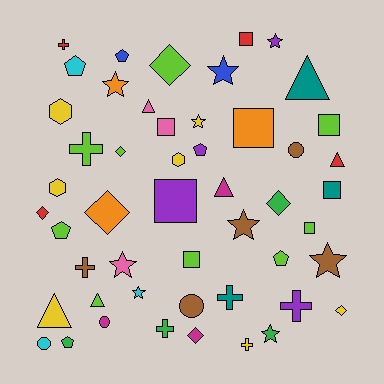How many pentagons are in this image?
There are 6 pentagons.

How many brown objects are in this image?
There are 5 brown objects.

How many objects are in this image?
There are 50 objects.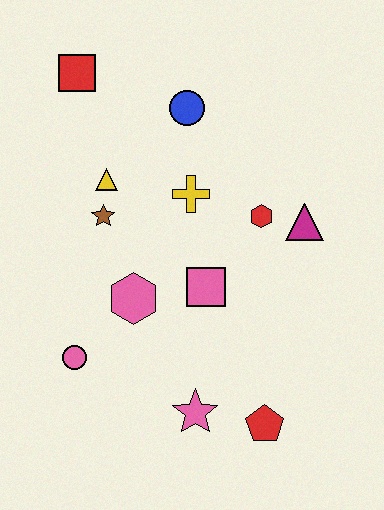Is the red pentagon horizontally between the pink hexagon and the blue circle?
No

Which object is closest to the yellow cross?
The red hexagon is closest to the yellow cross.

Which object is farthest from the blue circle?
The red pentagon is farthest from the blue circle.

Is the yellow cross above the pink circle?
Yes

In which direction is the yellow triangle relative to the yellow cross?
The yellow triangle is to the left of the yellow cross.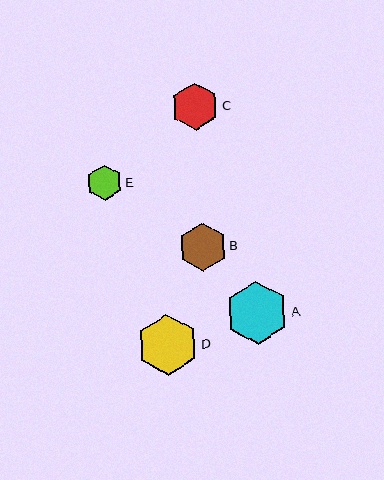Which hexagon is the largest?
Hexagon A is the largest with a size of approximately 63 pixels.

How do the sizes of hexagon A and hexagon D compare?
Hexagon A and hexagon D are approximately the same size.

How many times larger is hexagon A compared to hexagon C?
Hexagon A is approximately 1.3 times the size of hexagon C.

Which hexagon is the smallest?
Hexagon E is the smallest with a size of approximately 35 pixels.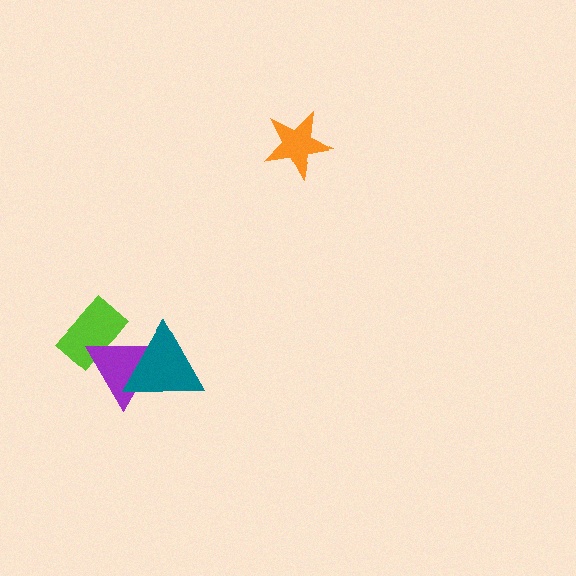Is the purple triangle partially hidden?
Yes, it is partially covered by another shape.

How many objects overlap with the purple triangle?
2 objects overlap with the purple triangle.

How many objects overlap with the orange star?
0 objects overlap with the orange star.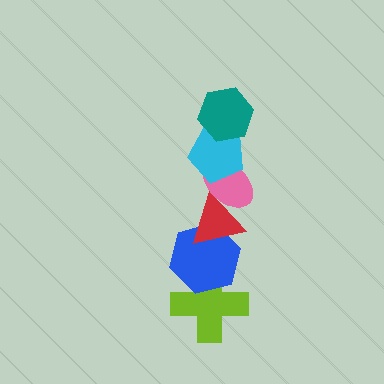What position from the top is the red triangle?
The red triangle is 4th from the top.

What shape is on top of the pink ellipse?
The cyan pentagon is on top of the pink ellipse.